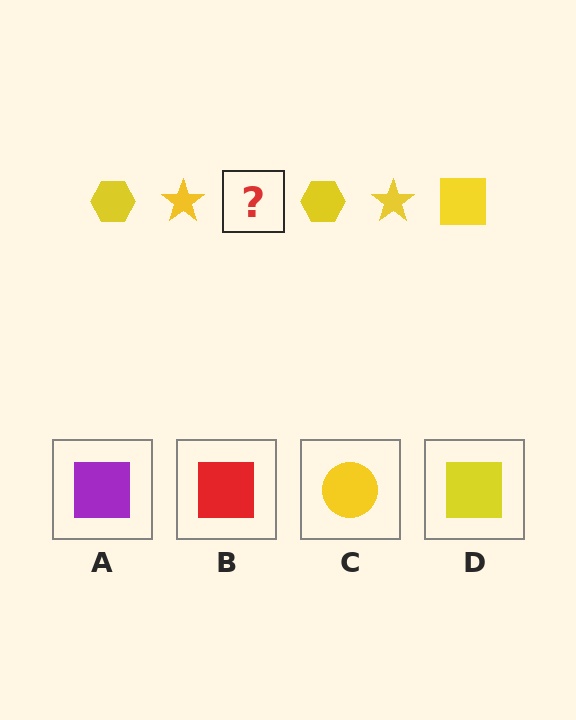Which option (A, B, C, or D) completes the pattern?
D.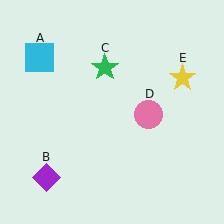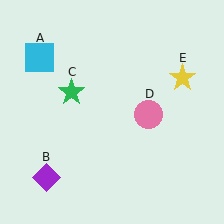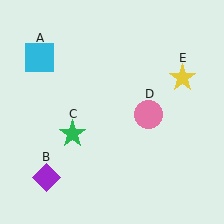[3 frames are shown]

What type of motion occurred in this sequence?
The green star (object C) rotated counterclockwise around the center of the scene.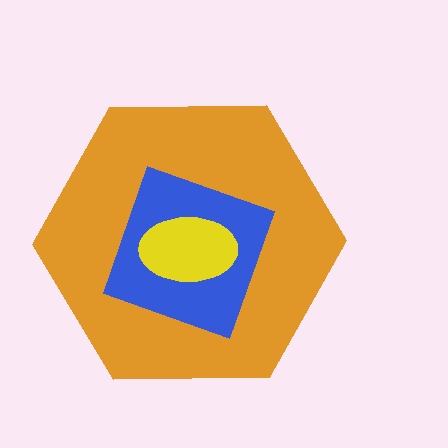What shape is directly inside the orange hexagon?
The blue square.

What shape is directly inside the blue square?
The yellow ellipse.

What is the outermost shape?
The orange hexagon.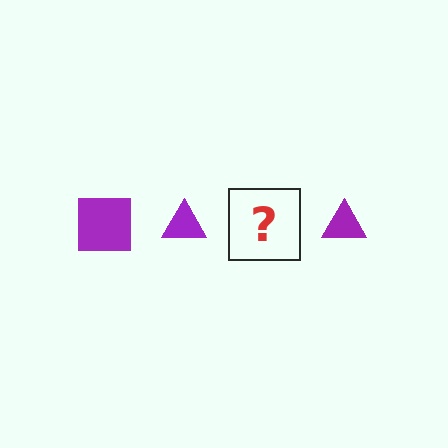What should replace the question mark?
The question mark should be replaced with a purple square.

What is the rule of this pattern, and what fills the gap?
The rule is that the pattern cycles through square, triangle shapes in purple. The gap should be filled with a purple square.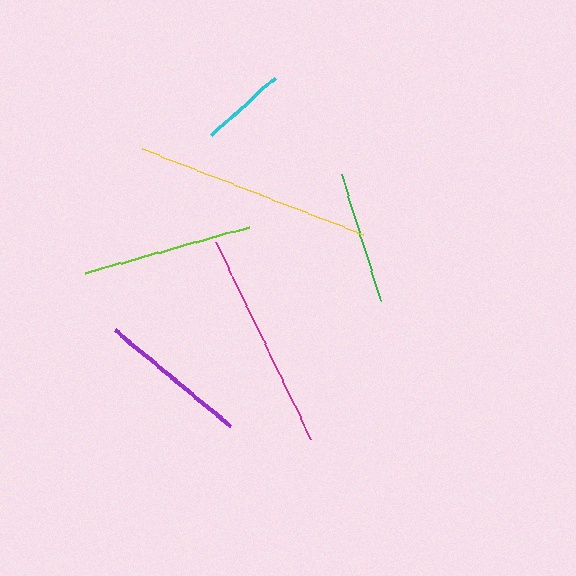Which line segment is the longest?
The yellow line is the longest at approximately 238 pixels.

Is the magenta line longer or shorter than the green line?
The magenta line is longer than the green line.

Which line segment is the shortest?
The cyan line is the shortest at approximately 85 pixels.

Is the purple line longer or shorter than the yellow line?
The yellow line is longer than the purple line.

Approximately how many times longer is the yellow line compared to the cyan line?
The yellow line is approximately 2.8 times the length of the cyan line.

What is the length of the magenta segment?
The magenta segment is approximately 218 pixels long.